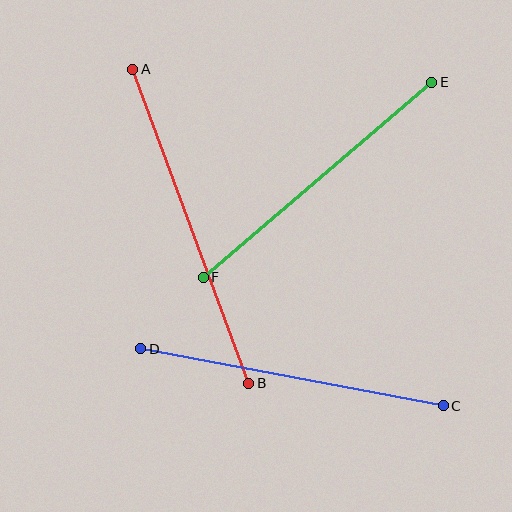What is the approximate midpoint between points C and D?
The midpoint is at approximately (292, 377) pixels.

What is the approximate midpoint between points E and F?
The midpoint is at approximately (317, 180) pixels.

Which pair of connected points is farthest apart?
Points A and B are farthest apart.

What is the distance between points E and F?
The distance is approximately 301 pixels.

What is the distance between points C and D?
The distance is approximately 308 pixels.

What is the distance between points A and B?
The distance is approximately 335 pixels.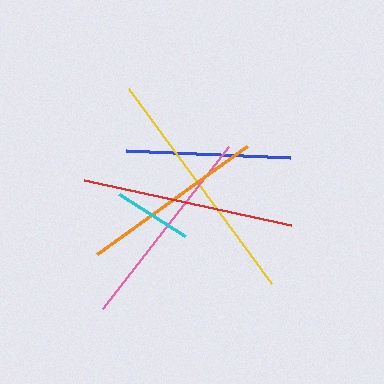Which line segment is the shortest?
The cyan line is the shortest at approximately 78 pixels.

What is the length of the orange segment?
The orange segment is approximately 184 pixels long.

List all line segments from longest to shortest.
From longest to shortest: yellow, red, pink, orange, blue, cyan.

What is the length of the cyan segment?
The cyan segment is approximately 78 pixels long.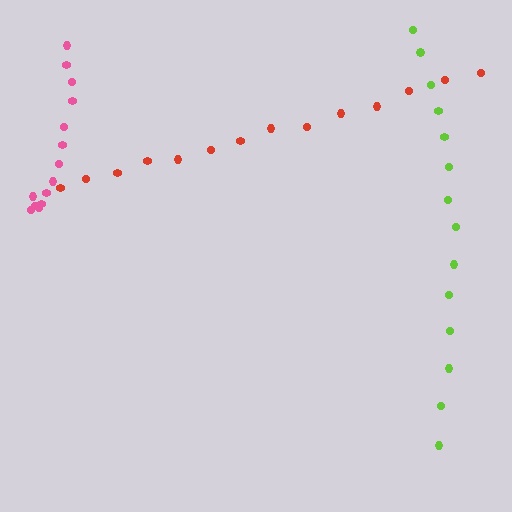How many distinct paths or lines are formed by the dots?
There are 3 distinct paths.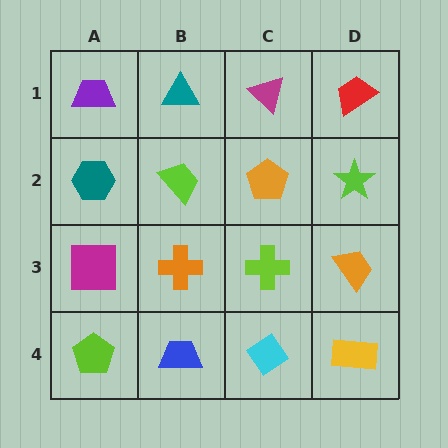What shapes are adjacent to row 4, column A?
A magenta square (row 3, column A), a blue trapezoid (row 4, column B).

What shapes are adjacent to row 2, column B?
A teal triangle (row 1, column B), an orange cross (row 3, column B), a teal hexagon (row 2, column A), an orange pentagon (row 2, column C).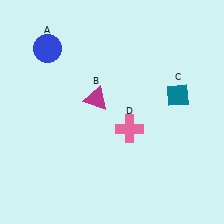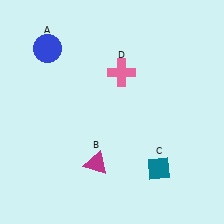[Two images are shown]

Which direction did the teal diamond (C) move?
The teal diamond (C) moved down.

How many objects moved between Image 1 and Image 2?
3 objects moved between the two images.